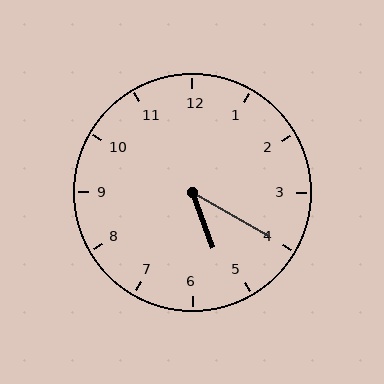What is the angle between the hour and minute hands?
Approximately 40 degrees.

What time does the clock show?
5:20.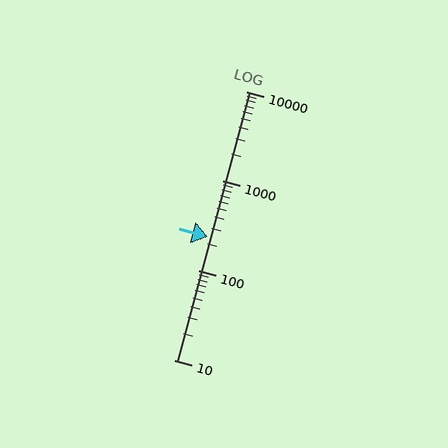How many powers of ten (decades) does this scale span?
The scale spans 3 decades, from 10 to 10000.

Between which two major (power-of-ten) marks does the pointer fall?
The pointer is between 100 and 1000.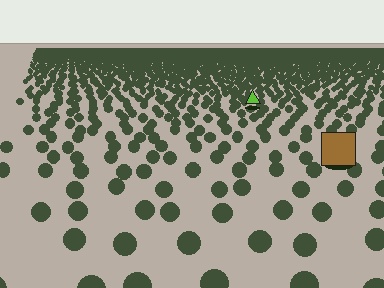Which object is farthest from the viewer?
The lime triangle is farthest from the viewer. It appears smaller and the ground texture around it is denser.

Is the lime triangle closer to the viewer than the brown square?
No. The brown square is closer — you can tell from the texture gradient: the ground texture is coarser near it.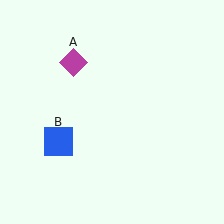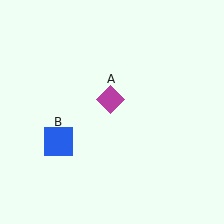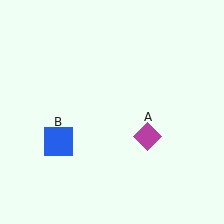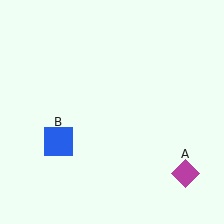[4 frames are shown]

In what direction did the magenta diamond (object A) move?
The magenta diamond (object A) moved down and to the right.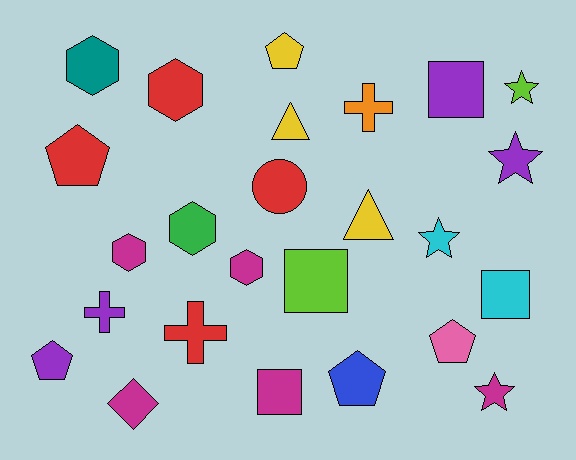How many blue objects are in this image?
There is 1 blue object.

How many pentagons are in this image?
There are 5 pentagons.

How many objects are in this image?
There are 25 objects.